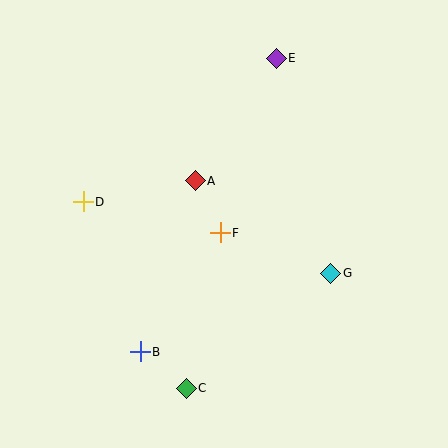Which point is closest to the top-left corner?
Point D is closest to the top-left corner.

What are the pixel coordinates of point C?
Point C is at (186, 388).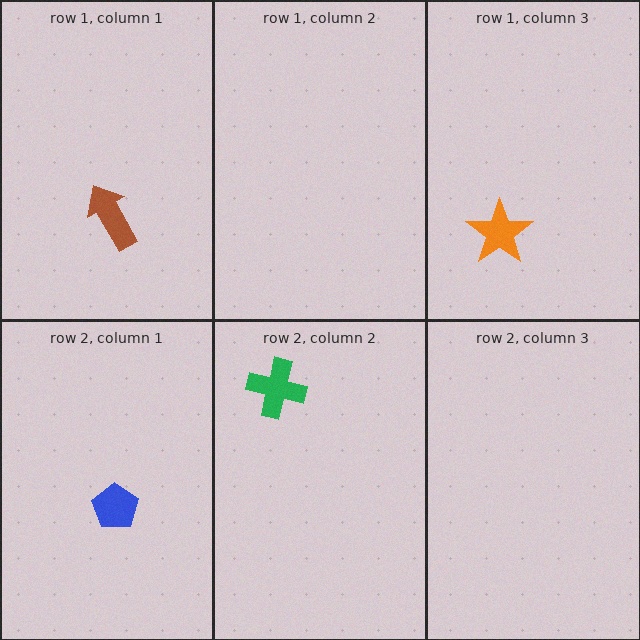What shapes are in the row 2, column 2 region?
The green cross.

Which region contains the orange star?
The row 1, column 3 region.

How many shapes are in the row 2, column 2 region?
1.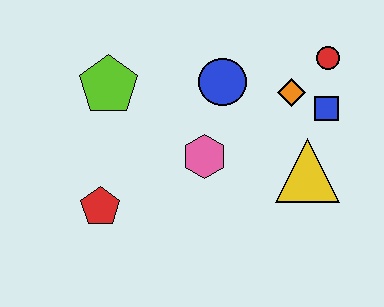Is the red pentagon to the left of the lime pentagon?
Yes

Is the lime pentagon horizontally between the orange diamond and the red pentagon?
Yes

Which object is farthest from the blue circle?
The red pentagon is farthest from the blue circle.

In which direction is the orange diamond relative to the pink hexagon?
The orange diamond is to the right of the pink hexagon.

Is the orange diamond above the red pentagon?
Yes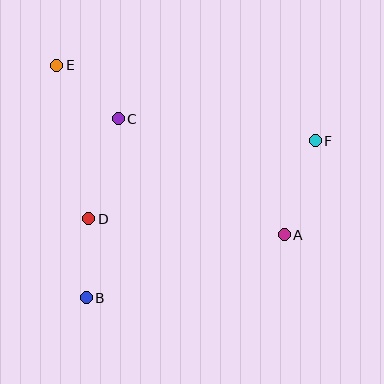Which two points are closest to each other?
Points B and D are closest to each other.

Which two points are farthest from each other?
Points A and E are farthest from each other.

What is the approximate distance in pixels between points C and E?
The distance between C and E is approximately 82 pixels.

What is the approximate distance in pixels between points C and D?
The distance between C and D is approximately 104 pixels.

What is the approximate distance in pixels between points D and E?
The distance between D and E is approximately 157 pixels.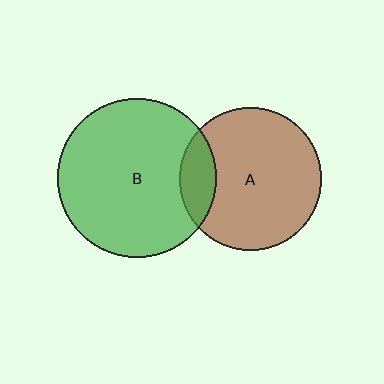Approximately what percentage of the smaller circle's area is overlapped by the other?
Approximately 15%.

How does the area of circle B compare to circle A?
Approximately 1.2 times.